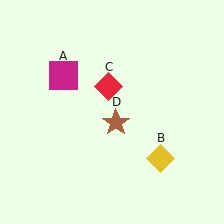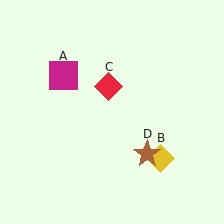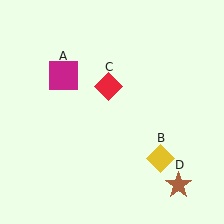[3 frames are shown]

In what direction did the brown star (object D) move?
The brown star (object D) moved down and to the right.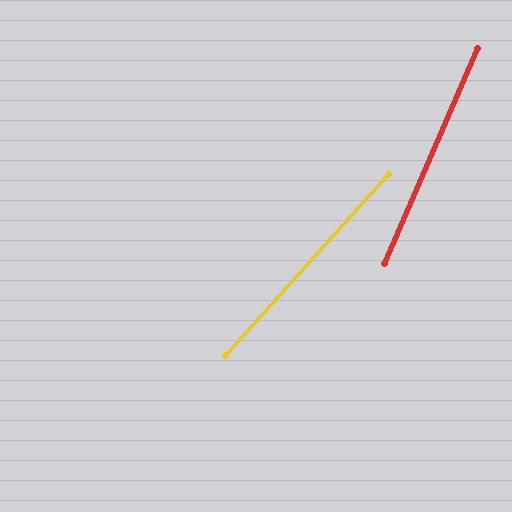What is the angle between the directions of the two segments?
Approximately 19 degrees.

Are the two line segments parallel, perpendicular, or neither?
Neither parallel nor perpendicular — they differ by about 19°.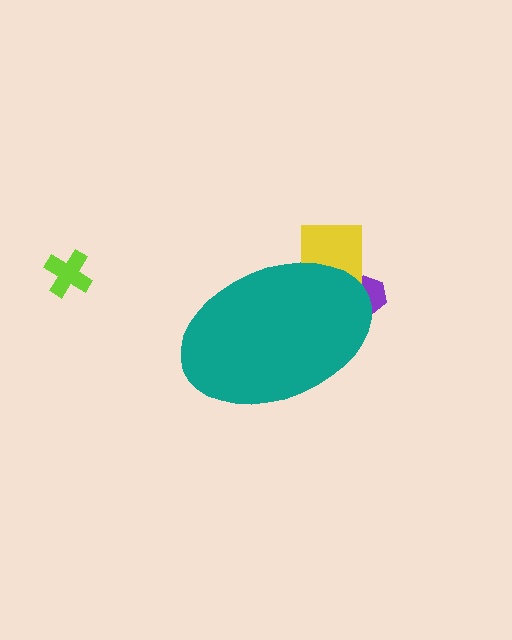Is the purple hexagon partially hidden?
Yes, the purple hexagon is partially hidden behind the teal ellipse.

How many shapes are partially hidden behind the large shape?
2 shapes are partially hidden.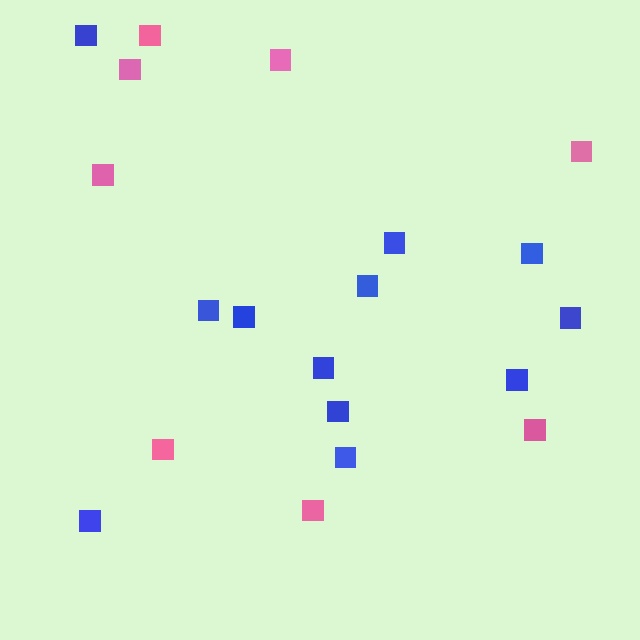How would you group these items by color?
There are 2 groups: one group of blue squares (12) and one group of pink squares (8).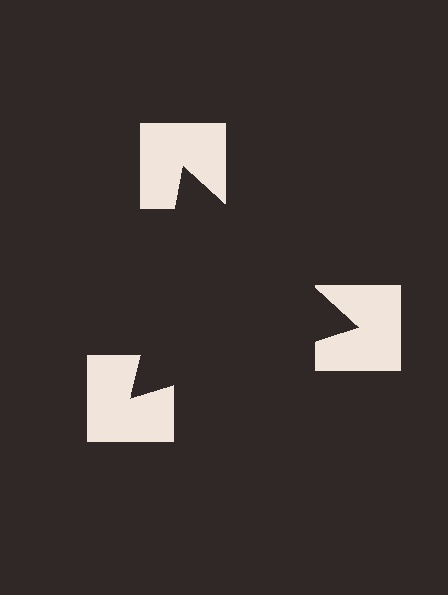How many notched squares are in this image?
There are 3 — one at each vertex of the illusory triangle.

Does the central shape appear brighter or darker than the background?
It typically appears slightly darker than the background, even though no actual brightness change is drawn.